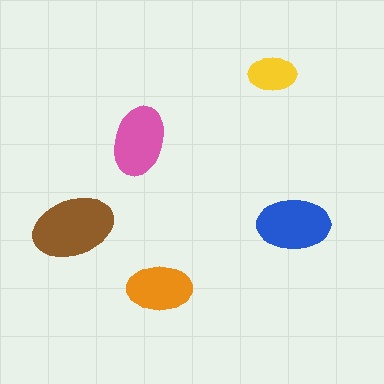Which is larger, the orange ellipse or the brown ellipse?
The brown one.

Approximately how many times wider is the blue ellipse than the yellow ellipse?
About 1.5 times wider.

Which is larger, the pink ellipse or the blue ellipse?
The blue one.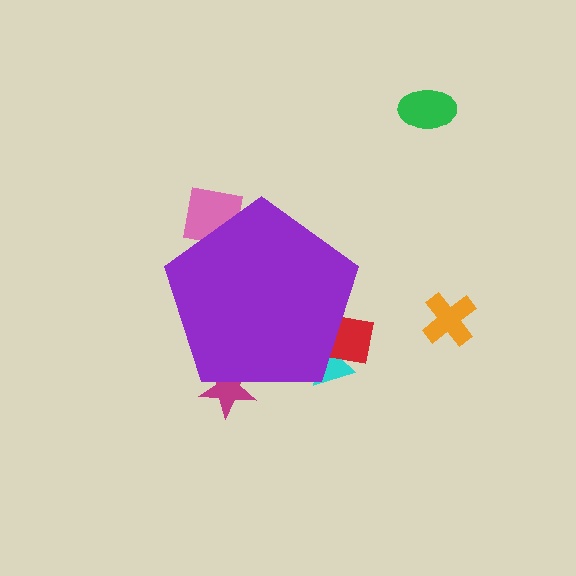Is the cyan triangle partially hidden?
Yes, the cyan triangle is partially hidden behind the purple pentagon.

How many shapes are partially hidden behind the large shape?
4 shapes are partially hidden.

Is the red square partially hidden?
Yes, the red square is partially hidden behind the purple pentagon.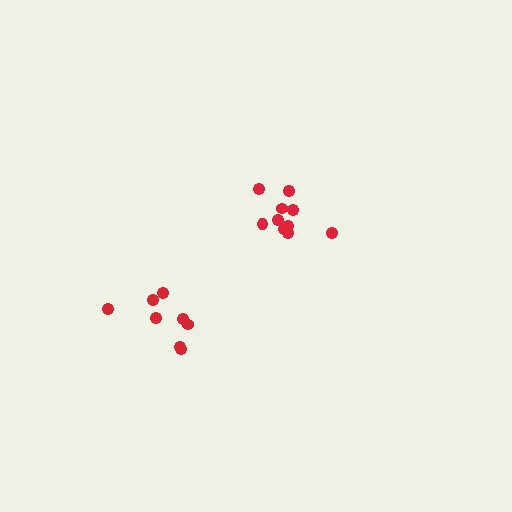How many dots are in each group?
Group 1: 8 dots, Group 2: 10 dots (18 total).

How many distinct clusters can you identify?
There are 2 distinct clusters.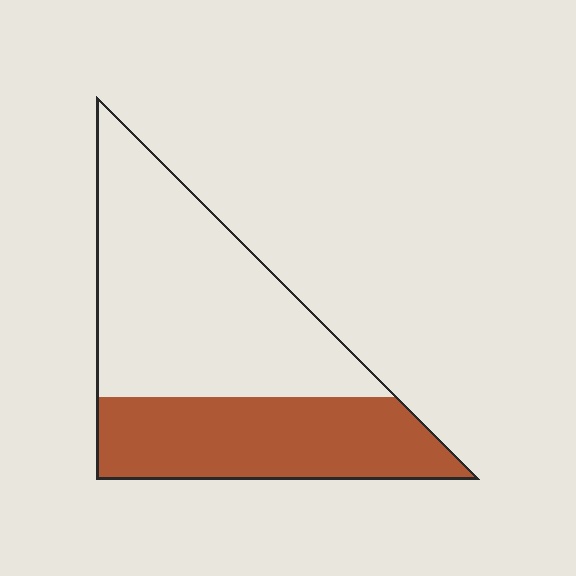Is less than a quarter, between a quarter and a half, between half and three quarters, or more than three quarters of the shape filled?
Between a quarter and a half.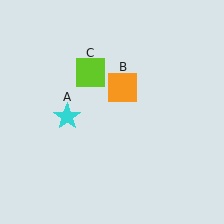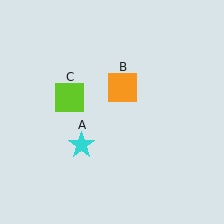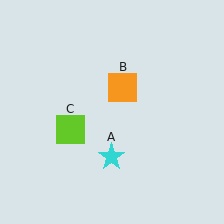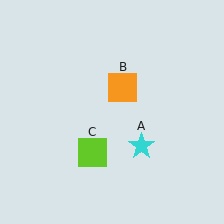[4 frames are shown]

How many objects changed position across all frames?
2 objects changed position: cyan star (object A), lime square (object C).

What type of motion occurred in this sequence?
The cyan star (object A), lime square (object C) rotated counterclockwise around the center of the scene.